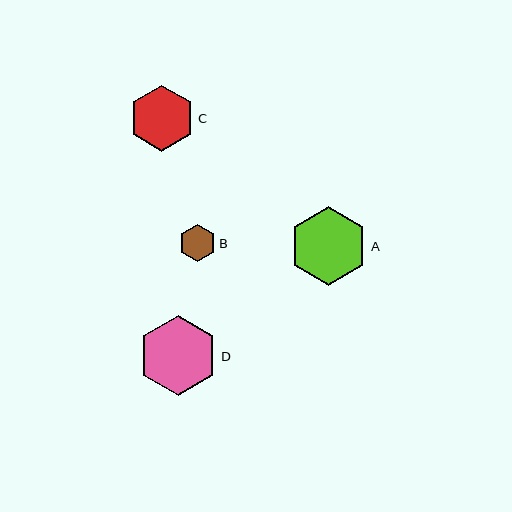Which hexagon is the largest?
Hexagon D is the largest with a size of approximately 80 pixels.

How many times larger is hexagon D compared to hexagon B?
Hexagon D is approximately 2.1 times the size of hexagon B.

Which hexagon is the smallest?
Hexagon B is the smallest with a size of approximately 37 pixels.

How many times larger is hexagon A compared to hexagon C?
Hexagon A is approximately 1.2 times the size of hexagon C.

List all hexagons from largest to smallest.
From largest to smallest: D, A, C, B.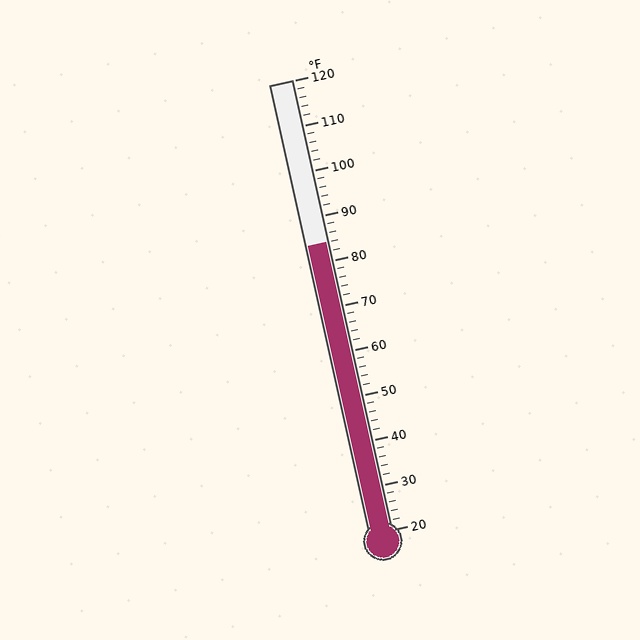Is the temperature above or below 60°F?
The temperature is above 60°F.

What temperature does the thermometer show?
The thermometer shows approximately 84°F.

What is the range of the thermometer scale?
The thermometer scale ranges from 20°F to 120°F.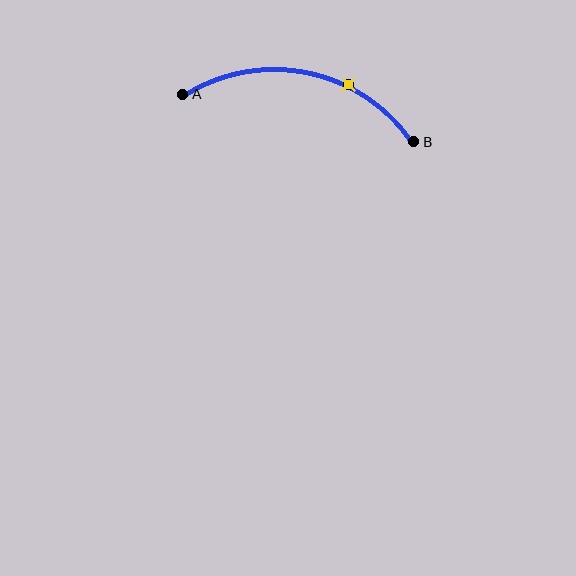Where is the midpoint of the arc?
The arc midpoint is the point on the curve farthest from the straight line joining A and B. It sits above that line.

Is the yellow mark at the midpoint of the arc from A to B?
No. The yellow mark lies on the arc but is closer to endpoint B. The arc midpoint would be at the point on the curve equidistant along the arc from both A and B.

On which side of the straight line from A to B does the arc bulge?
The arc bulges above the straight line connecting A and B.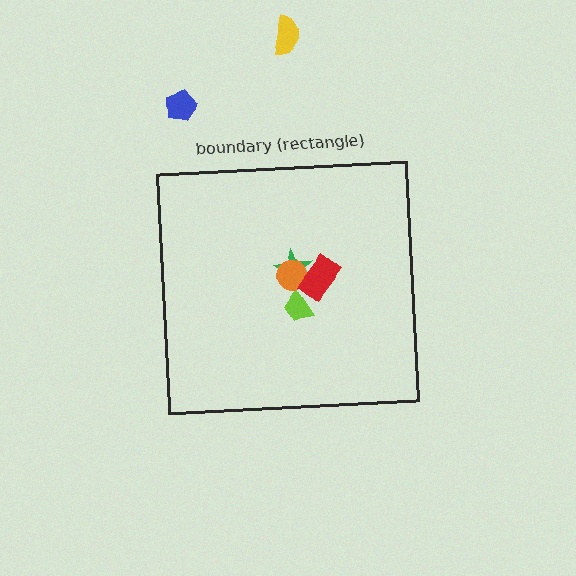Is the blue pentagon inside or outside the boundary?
Outside.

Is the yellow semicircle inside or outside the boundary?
Outside.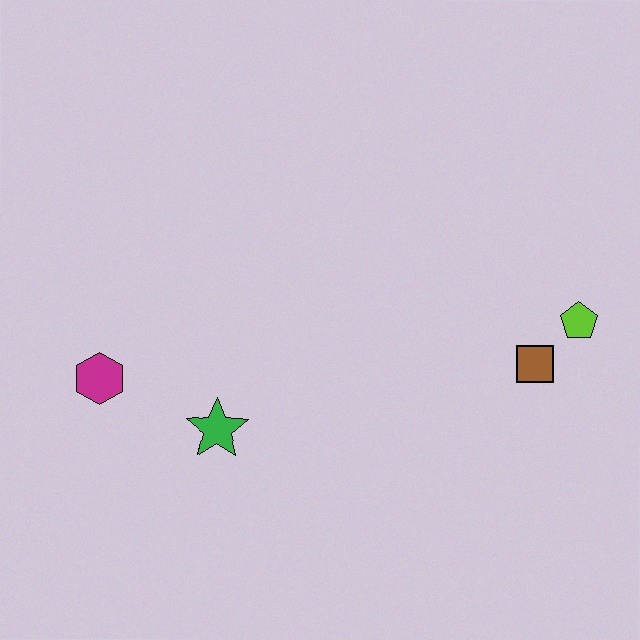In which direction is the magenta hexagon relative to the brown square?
The magenta hexagon is to the left of the brown square.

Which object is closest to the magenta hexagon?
The green star is closest to the magenta hexagon.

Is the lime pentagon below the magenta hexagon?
No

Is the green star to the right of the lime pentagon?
No